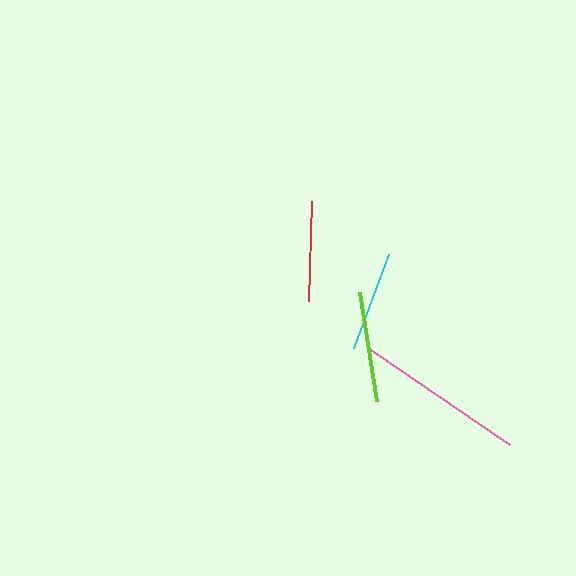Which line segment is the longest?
The pink line is the longest at approximately 172 pixels.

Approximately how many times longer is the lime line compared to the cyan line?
The lime line is approximately 1.1 times the length of the cyan line.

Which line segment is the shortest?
The red line is the shortest at approximately 99 pixels.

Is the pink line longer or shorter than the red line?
The pink line is longer than the red line.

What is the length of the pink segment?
The pink segment is approximately 172 pixels long.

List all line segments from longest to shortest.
From longest to shortest: pink, lime, cyan, red.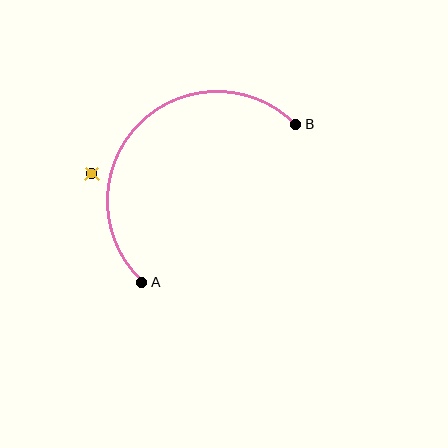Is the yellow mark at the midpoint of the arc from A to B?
No — the yellow mark does not lie on the arc at all. It sits slightly outside the curve.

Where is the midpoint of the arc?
The arc midpoint is the point on the curve farthest from the straight line joining A and B. It sits above and to the left of that line.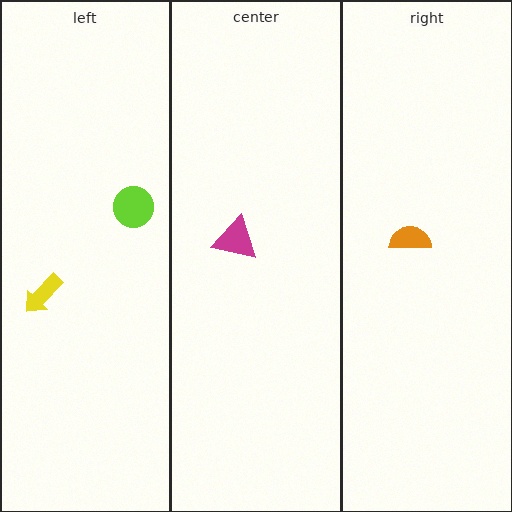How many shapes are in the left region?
2.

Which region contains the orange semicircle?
The right region.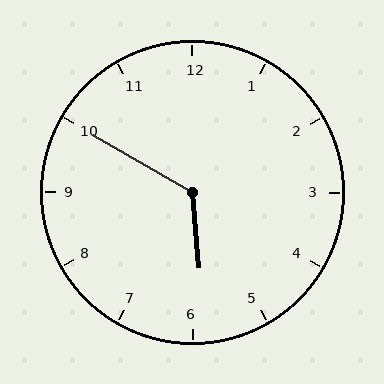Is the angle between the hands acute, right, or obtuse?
It is obtuse.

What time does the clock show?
5:50.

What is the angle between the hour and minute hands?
Approximately 125 degrees.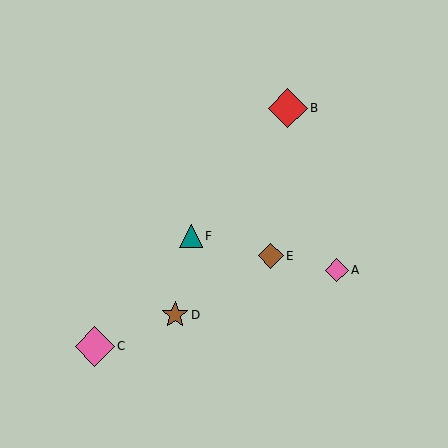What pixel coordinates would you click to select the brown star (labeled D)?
Click at (175, 315) to select the brown star D.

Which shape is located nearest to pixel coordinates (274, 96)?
The red diamond (labeled B) at (288, 108) is nearest to that location.